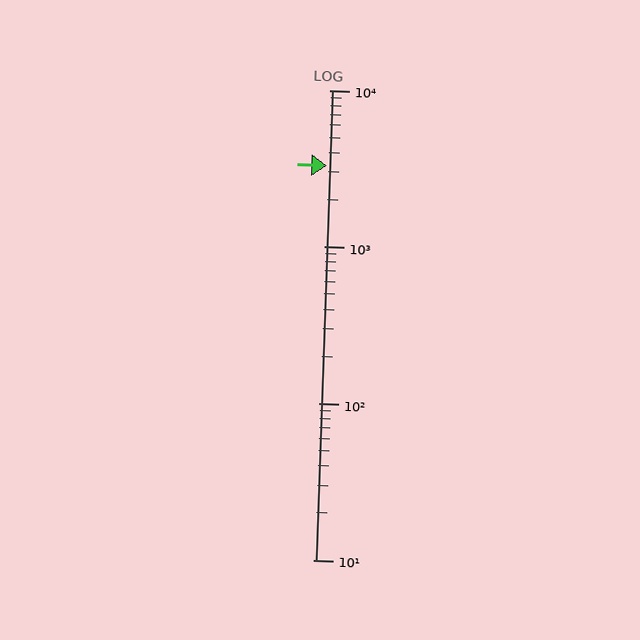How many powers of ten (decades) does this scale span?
The scale spans 3 decades, from 10 to 10000.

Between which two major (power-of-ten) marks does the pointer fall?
The pointer is between 1000 and 10000.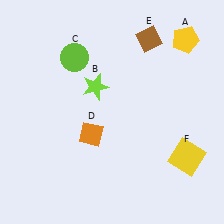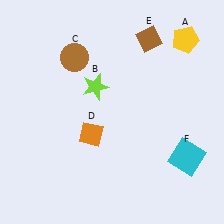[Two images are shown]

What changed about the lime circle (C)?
In Image 1, C is lime. In Image 2, it changed to brown.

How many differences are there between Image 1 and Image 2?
There are 2 differences between the two images.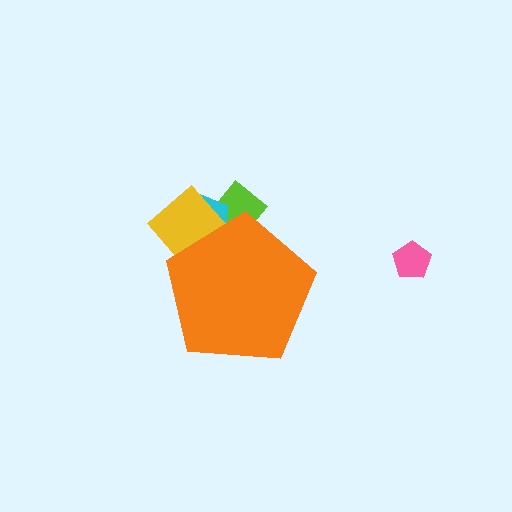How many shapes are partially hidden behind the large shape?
3 shapes are partially hidden.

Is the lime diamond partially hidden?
Yes, the lime diamond is partially hidden behind the orange pentagon.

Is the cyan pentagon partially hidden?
Yes, the cyan pentagon is partially hidden behind the orange pentagon.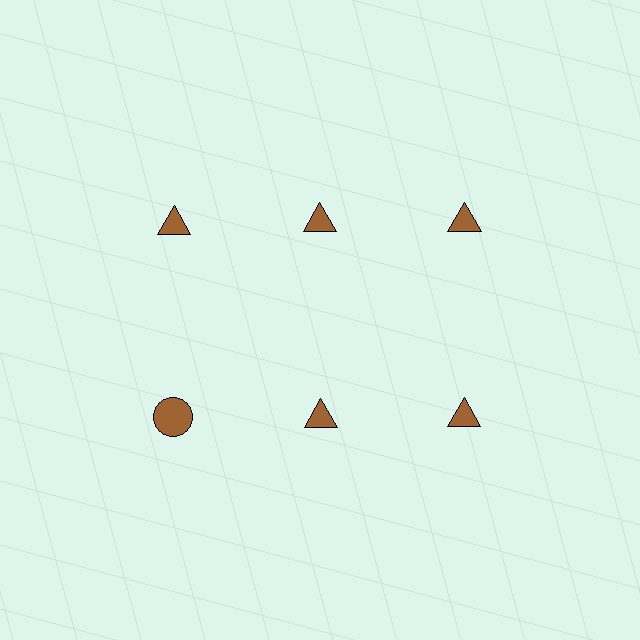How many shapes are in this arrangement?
There are 6 shapes arranged in a grid pattern.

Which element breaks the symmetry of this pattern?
The brown circle in the second row, leftmost column breaks the symmetry. All other shapes are brown triangles.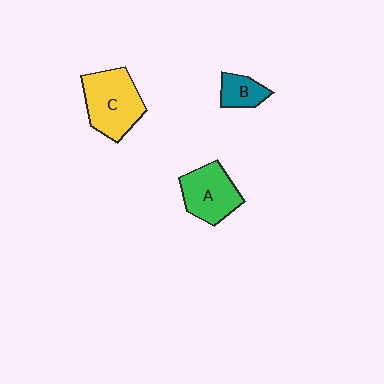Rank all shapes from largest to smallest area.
From largest to smallest: C (yellow), A (green), B (teal).